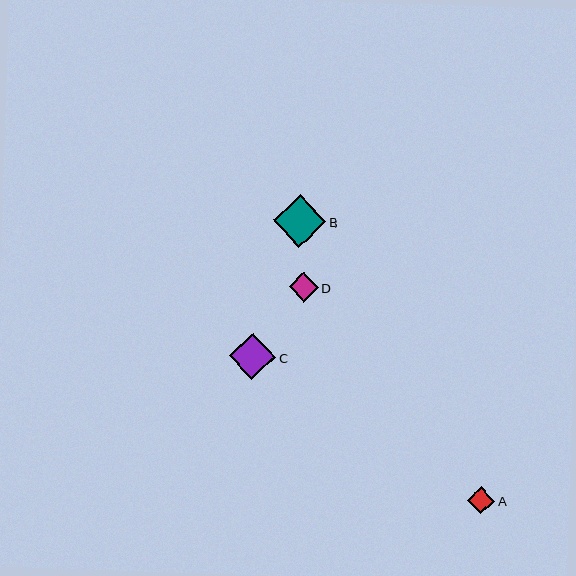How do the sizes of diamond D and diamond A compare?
Diamond D and diamond A are approximately the same size.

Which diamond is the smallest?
Diamond A is the smallest with a size of approximately 27 pixels.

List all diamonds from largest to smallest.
From largest to smallest: B, C, D, A.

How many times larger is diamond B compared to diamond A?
Diamond B is approximately 1.9 times the size of diamond A.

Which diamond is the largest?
Diamond B is the largest with a size of approximately 53 pixels.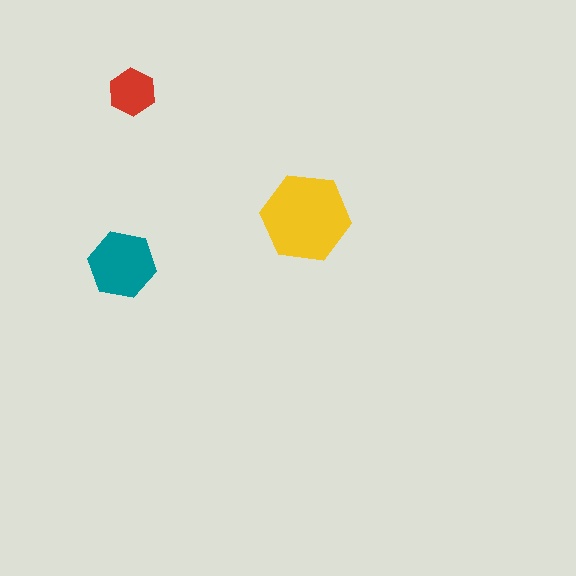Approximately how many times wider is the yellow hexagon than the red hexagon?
About 2 times wider.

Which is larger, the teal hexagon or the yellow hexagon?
The yellow one.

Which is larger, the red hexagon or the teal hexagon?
The teal one.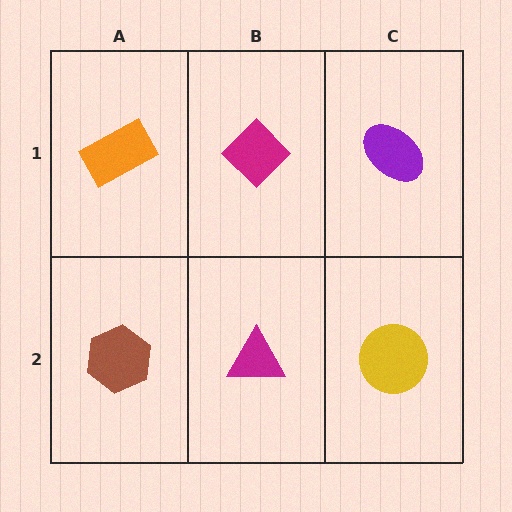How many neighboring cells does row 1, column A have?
2.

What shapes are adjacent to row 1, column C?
A yellow circle (row 2, column C), a magenta diamond (row 1, column B).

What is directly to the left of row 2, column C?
A magenta triangle.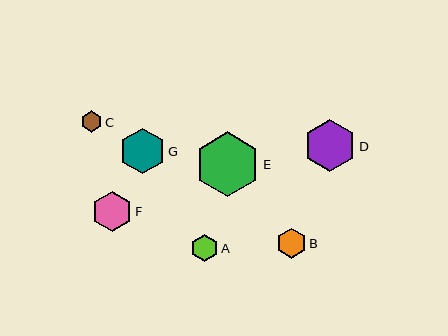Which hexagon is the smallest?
Hexagon C is the smallest with a size of approximately 21 pixels.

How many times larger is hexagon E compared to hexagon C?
Hexagon E is approximately 3.0 times the size of hexagon C.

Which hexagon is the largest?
Hexagon E is the largest with a size of approximately 65 pixels.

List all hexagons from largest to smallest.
From largest to smallest: E, D, G, F, B, A, C.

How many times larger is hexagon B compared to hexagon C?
Hexagon B is approximately 1.4 times the size of hexagon C.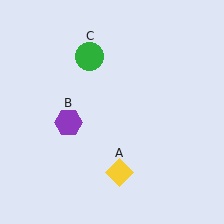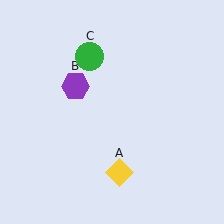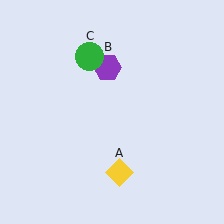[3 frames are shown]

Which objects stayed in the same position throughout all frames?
Yellow diamond (object A) and green circle (object C) remained stationary.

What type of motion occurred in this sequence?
The purple hexagon (object B) rotated clockwise around the center of the scene.